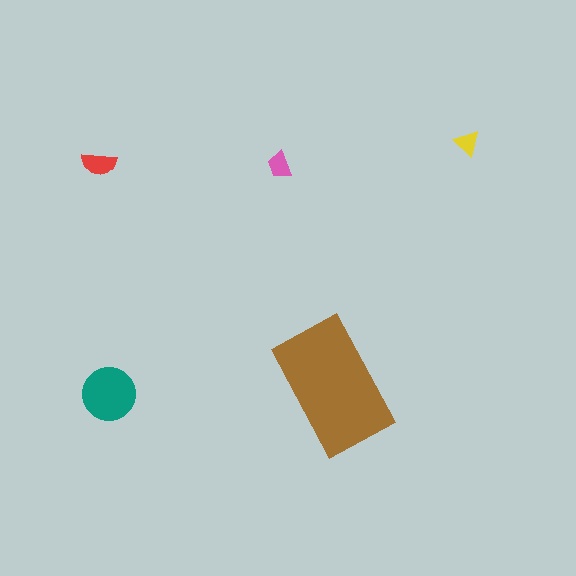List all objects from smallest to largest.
The yellow triangle, the pink trapezoid, the red semicircle, the teal circle, the brown rectangle.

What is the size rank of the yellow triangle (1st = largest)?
5th.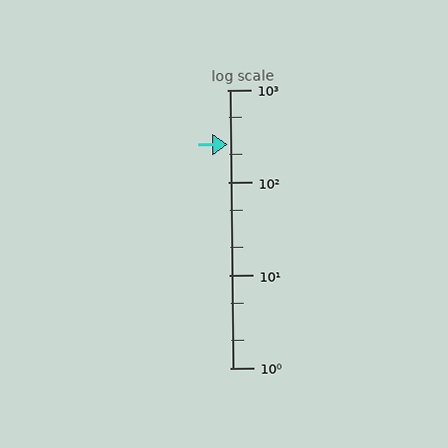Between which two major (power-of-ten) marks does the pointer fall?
The pointer is between 100 and 1000.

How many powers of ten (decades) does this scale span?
The scale spans 3 decades, from 1 to 1000.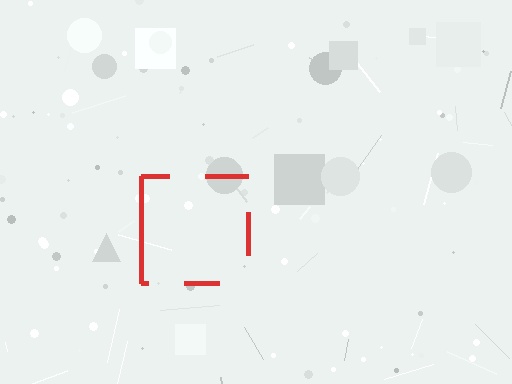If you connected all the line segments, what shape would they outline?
They would outline a square.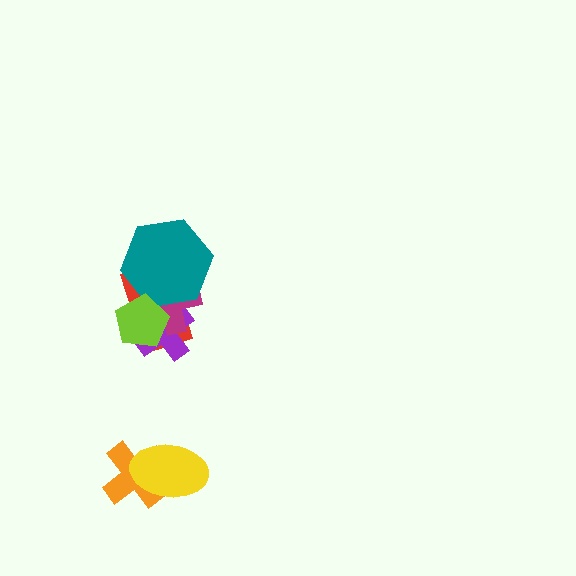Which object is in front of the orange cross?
The yellow ellipse is in front of the orange cross.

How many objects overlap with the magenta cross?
4 objects overlap with the magenta cross.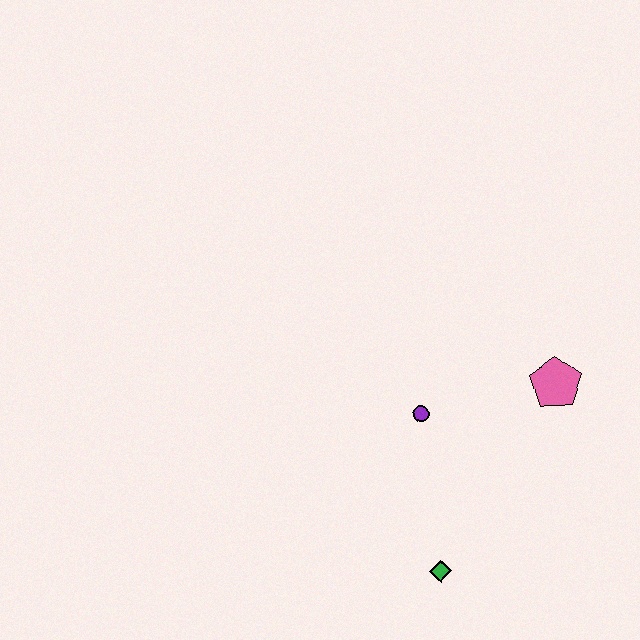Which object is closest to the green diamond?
The purple circle is closest to the green diamond.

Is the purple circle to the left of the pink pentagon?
Yes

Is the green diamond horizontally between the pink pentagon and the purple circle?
Yes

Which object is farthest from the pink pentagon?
The green diamond is farthest from the pink pentagon.